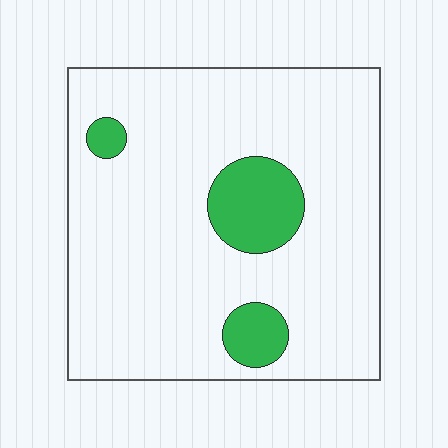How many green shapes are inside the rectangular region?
3.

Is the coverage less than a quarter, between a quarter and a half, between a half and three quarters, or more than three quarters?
Less than a quarter.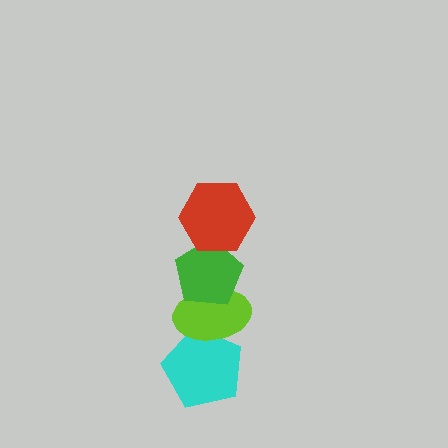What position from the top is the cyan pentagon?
The cyan pentagon is 4th from the top.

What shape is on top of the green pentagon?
The red hexagon is on top of the green pentagon.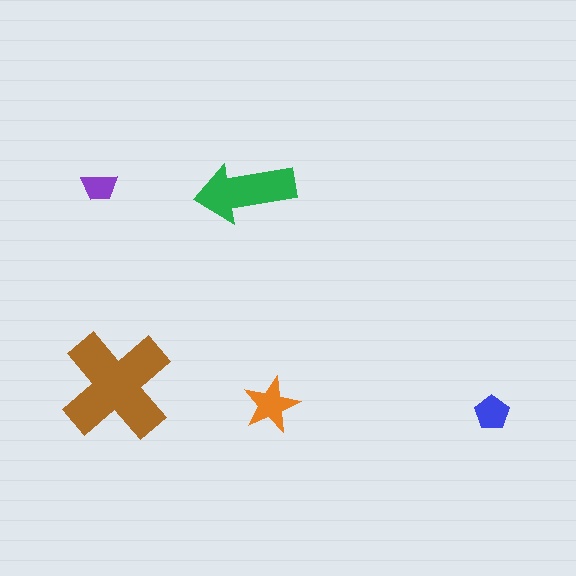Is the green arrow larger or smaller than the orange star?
Larger.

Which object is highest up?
The purple trapezoid is topmost.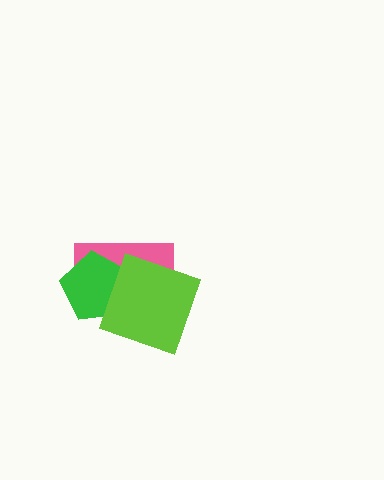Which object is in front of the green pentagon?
The lime square is in front of the green pentagon.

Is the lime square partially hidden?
No, no other shape covers it.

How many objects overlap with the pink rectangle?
2 objects overlap with the pink rectangle.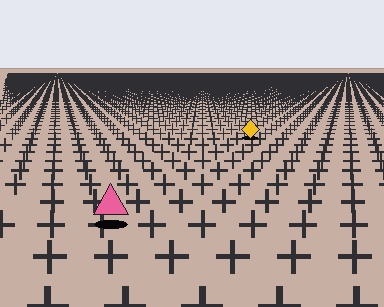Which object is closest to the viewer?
The pink triangle is closest. The texture marks near it are larger and more spread out.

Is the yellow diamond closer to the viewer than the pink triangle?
No. The pink triangle is closer — you can tell from the texture gradient: the ground texture is coarser near it.